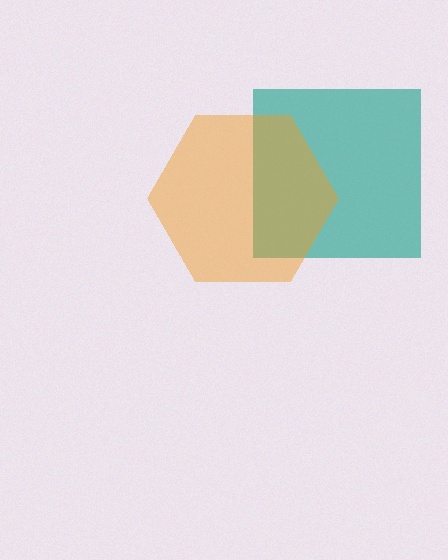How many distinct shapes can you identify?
There are 2 distinct shapes: a teal square, an orange hexagon.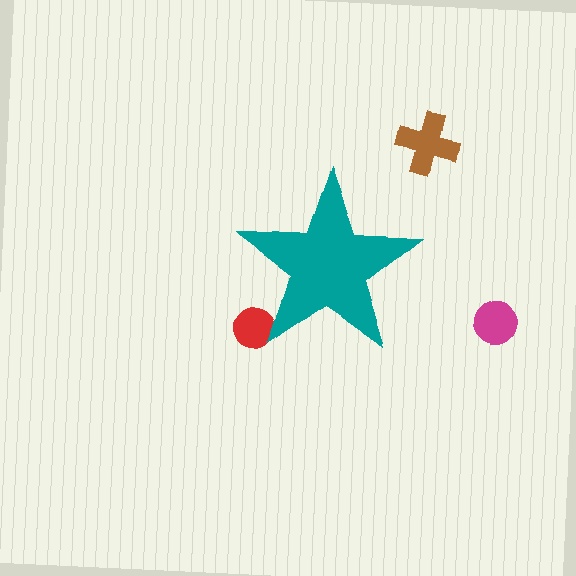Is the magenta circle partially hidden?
No, the magenta circle is fully visible.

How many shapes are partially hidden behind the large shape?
1 shape is partially hidden.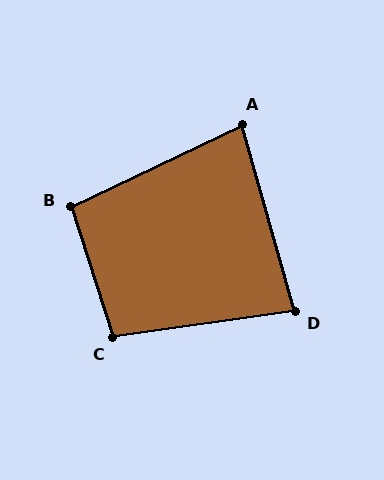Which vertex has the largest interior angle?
C, at approximately 100 degrees.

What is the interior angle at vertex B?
Approximately 98 degrees (obtuse).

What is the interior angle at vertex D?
Approximately 82 degrees (acute).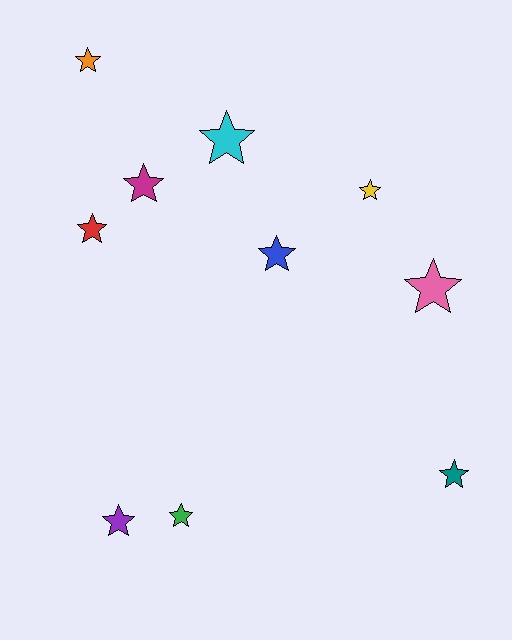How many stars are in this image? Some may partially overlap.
There are 10 stars.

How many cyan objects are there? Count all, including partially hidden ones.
There is 1 cyan object.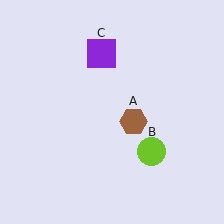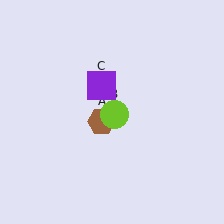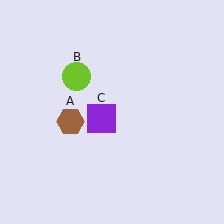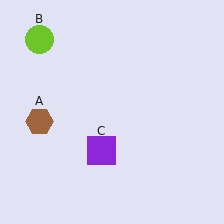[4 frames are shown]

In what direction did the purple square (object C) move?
The purple square (object C) moved down.